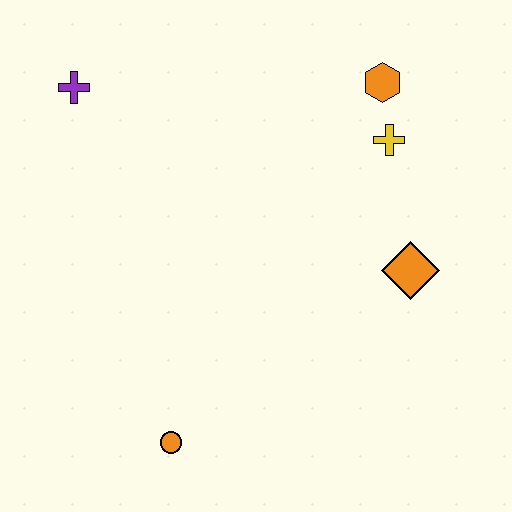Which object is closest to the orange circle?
The orange diamond is closest to the orange circle.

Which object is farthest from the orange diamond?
The purple cross is farthest from the orange diamond.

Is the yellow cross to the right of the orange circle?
Yes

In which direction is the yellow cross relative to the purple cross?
The yellow cross is to the right of the purple cross.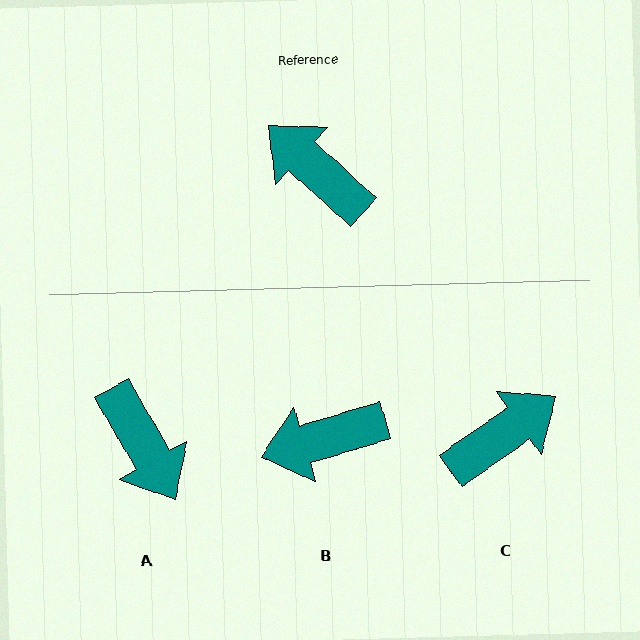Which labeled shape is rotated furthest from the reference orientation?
A, about 162 degrees away.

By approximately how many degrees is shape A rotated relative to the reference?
Approximately 162 degrees counter-clockwise.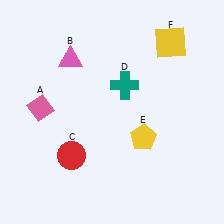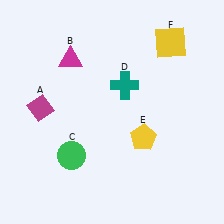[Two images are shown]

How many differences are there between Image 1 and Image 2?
There are 3 differences between the two images.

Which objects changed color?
A changed from pink to magenta. B changed from pink to magenta. C changed from red to green.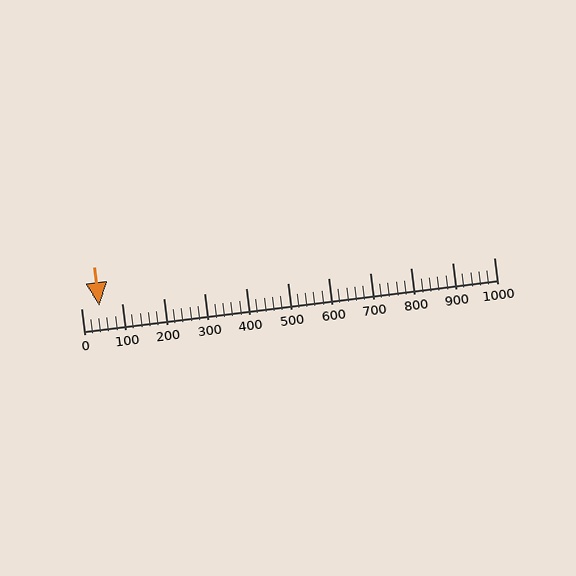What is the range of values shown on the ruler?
The ruler shows values from 0 to 1000.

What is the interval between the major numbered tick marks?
The major tick marks are spaced 100 units apart.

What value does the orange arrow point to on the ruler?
The orange arrow points to approximately 44.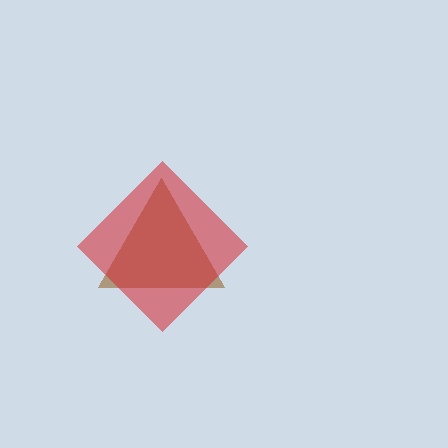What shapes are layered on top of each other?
The layered shapes are: a brown triangle, a red diamond.